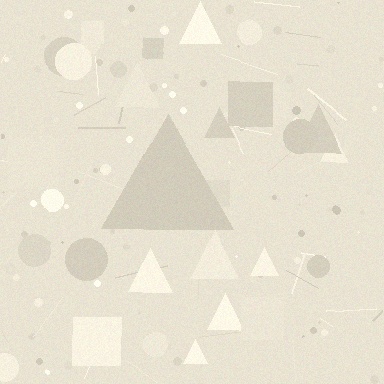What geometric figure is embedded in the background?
A triangle is embedded in the background.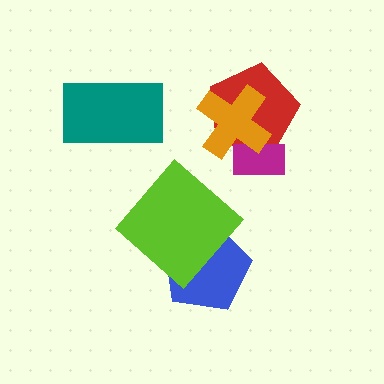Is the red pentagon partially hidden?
Yes, it is partially covered by another shape.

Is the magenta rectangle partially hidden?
Yes, it is partially covered by another shape.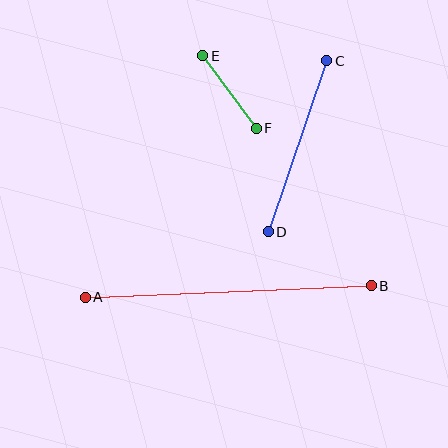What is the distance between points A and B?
The distance is approximately 286 pixels.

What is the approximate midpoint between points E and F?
The midpoint is at approximately (230, 92) pixels.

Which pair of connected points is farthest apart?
Points A and B are farthest apart.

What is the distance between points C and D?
The distance is approximately 181 pixels.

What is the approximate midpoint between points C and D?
The midpoint is at approximately (298, 146) pixels.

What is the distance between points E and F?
The distance is approximately 90 pixels.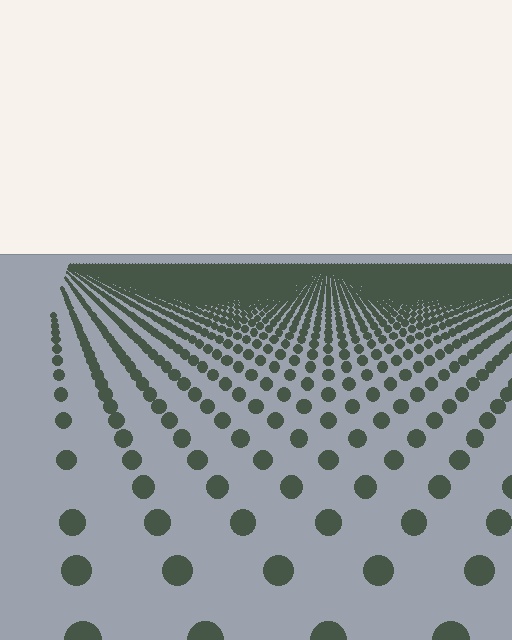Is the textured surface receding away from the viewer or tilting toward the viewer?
The surface is receding away from the viewer. Texture elements get smaller and denser toward the top.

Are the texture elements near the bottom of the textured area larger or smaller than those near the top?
Larger. Near the bottom, elements are closer to the viewer and appear at a bigger on-screen size.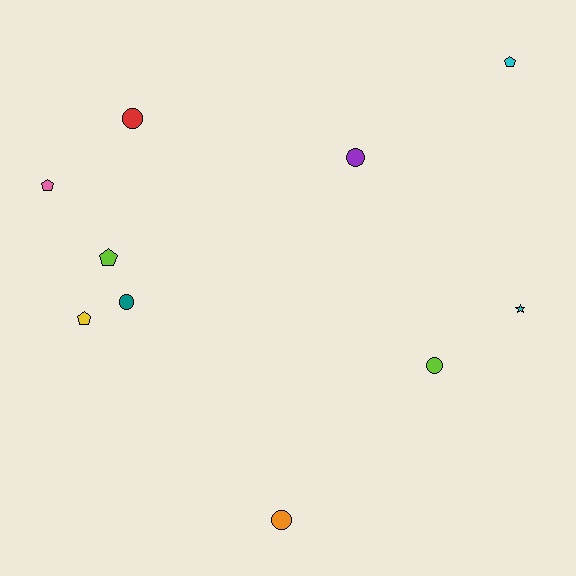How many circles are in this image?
There are 5 circles.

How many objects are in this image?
There are 10 objects.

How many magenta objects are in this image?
There are no magenta objects.